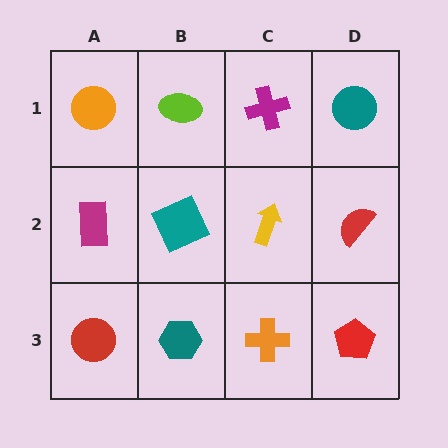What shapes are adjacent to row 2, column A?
An orange circle (row 1, column A), a red circle (row 3, column A), a teal square (row 2, column B).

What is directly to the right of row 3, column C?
A red pentagon.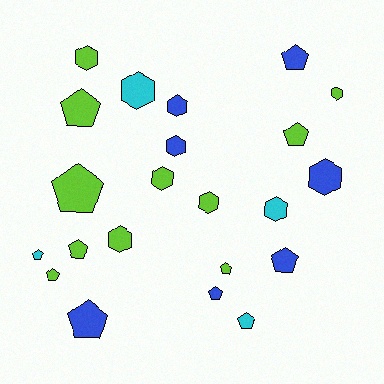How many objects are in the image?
There are 22 objects.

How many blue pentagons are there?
There are 4 blue pentagons.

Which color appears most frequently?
Lime, with 11 objects.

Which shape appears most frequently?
Pentagon, with 12 objects.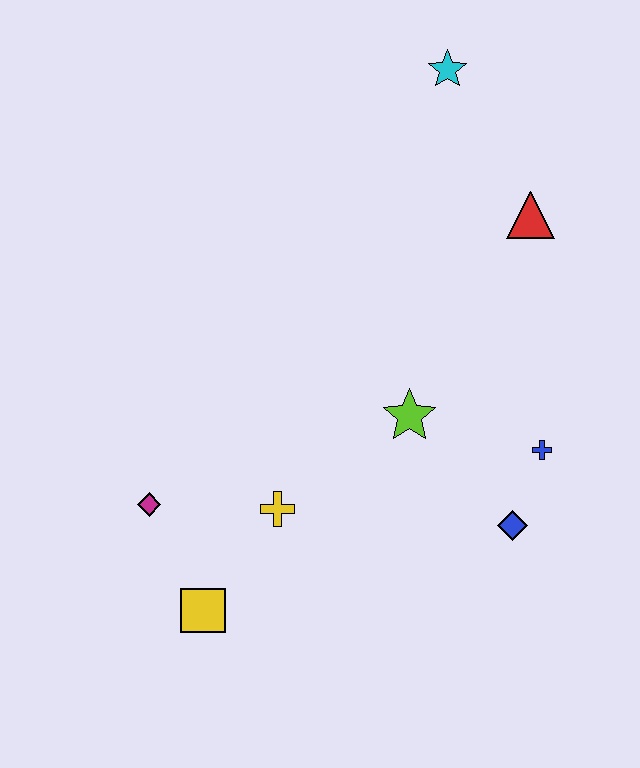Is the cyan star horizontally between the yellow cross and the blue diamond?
Yes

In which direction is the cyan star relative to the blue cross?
The cyan star is above the blue cross.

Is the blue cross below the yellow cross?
No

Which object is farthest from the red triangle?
The yellow square is farthest from the red triangle.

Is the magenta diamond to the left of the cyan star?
Yes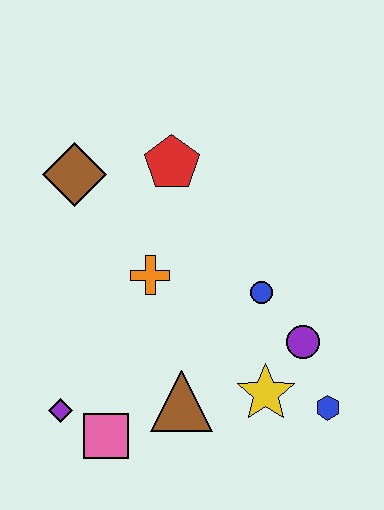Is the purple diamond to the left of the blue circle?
Yes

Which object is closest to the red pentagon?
The brown diamond is closest to the red pentagon.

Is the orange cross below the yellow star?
No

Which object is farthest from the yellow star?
The brown diamond is farthest from the yellow star.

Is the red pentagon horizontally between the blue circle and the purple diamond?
Yes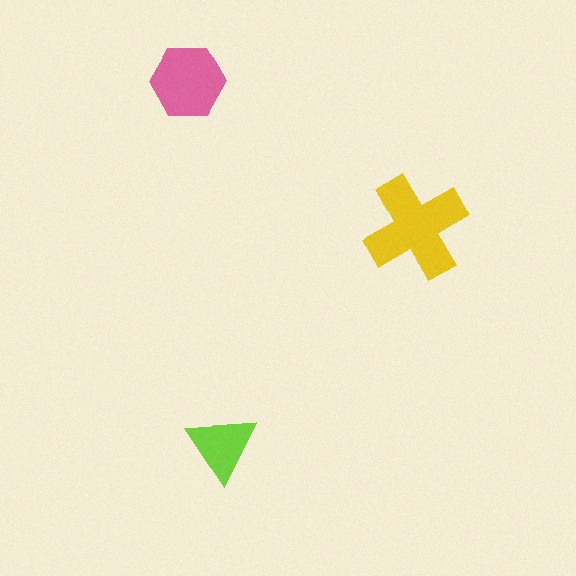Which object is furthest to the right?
The yellow cross is rightmost.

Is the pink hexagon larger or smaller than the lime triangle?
Larger.